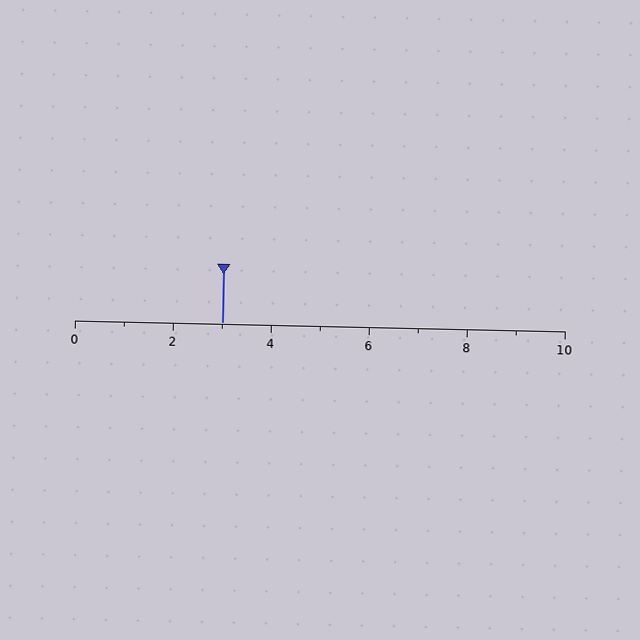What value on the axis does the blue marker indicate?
The marker indicates approximately 3.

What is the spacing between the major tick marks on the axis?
The major ticks are spaced 2 apart.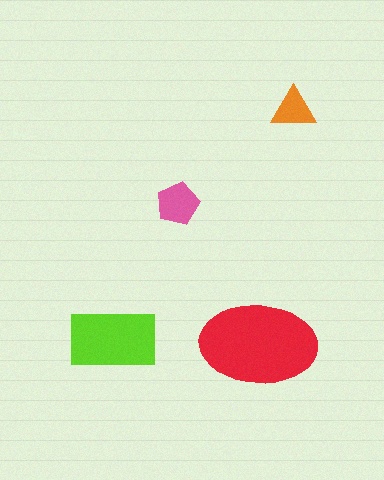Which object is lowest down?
The red ellipse is bottommost.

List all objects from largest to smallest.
The red ellipse, the lime rectangle, the pink pentagon, the orange triangle.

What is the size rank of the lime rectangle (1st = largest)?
2nd.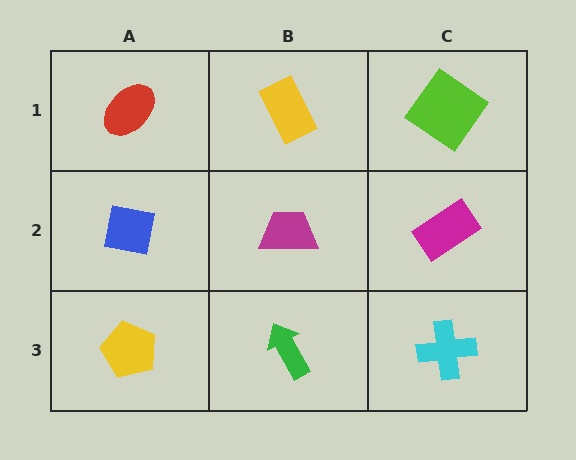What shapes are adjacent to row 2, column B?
A yellow rectangle (row 1, column B), a green arrow (row 3, column B), a blue square (row 2, column A), a magenta rectangle (row 2, column C).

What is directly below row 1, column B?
A magenta trapezoid.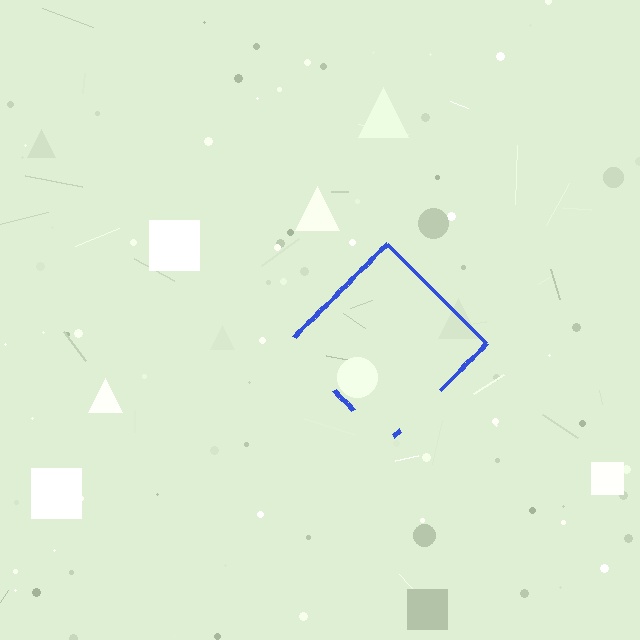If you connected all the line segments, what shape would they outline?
They would outline a diamond.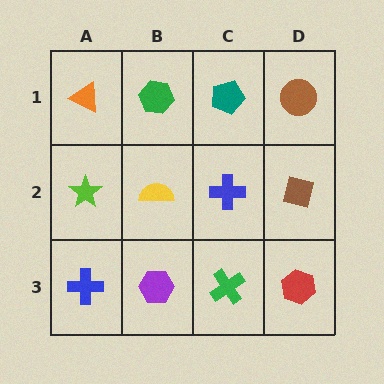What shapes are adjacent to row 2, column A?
An orange triangle (row 1, column A), a blue cross (row 3, column A), a yellow semicircle (row 2, column B).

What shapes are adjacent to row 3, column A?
A lime star (row 2, column A), a purple hexagon (row 3, column B).